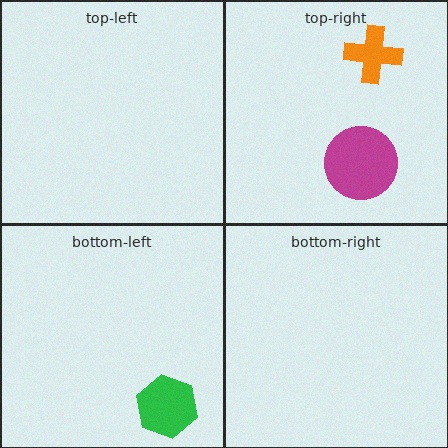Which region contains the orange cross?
The top-right region.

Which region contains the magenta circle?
The top-right region.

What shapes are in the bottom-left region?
The green hexagon.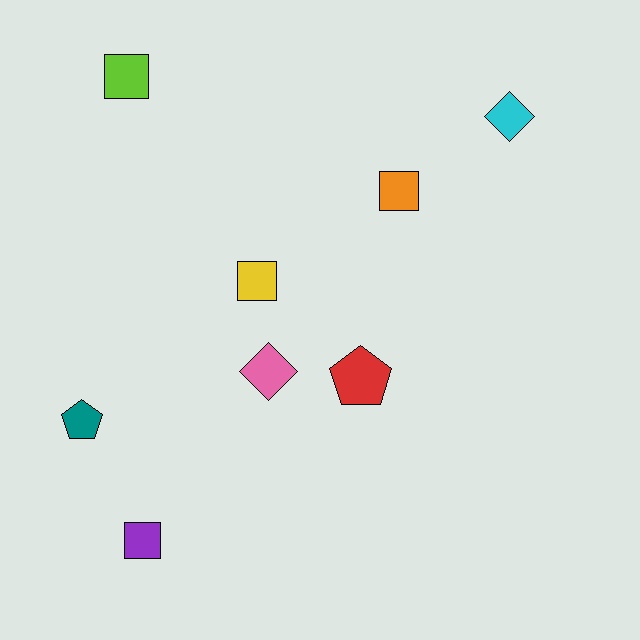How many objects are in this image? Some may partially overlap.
There are 8 objects.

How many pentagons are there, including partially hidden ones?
There are 2 pentagons.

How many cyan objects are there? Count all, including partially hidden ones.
There is 1 cyan object.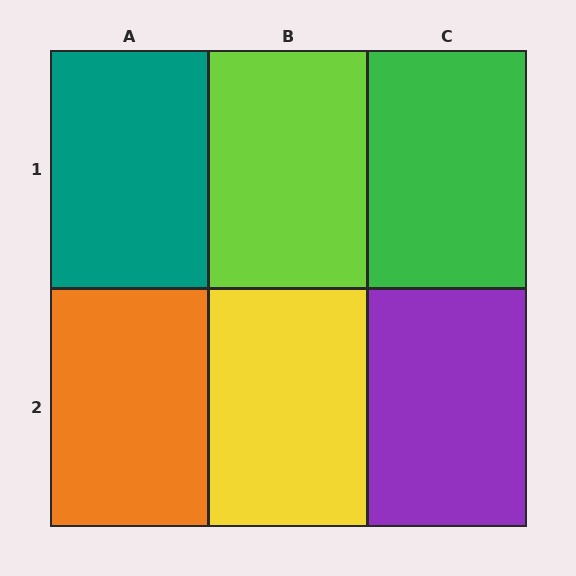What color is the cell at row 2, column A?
Orange.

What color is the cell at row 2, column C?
Purple.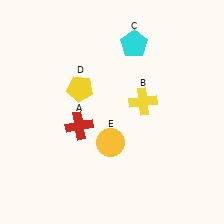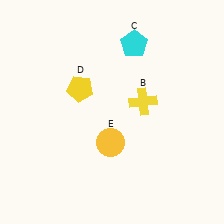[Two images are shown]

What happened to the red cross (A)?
The red cross (A) was removed in Image 2. It was in the bottom-left area of Image 1.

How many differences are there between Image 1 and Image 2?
There is 1 difference between the two images.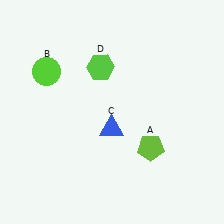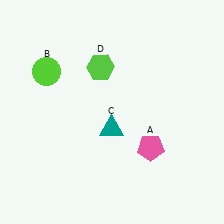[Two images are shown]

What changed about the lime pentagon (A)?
In Image 1, A is lime. In Image 2, it changed to pink.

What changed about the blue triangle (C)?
In Image 1, C is blue. In Image 2, it changed to teal.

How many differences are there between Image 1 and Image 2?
There are 2 differences between the two images.